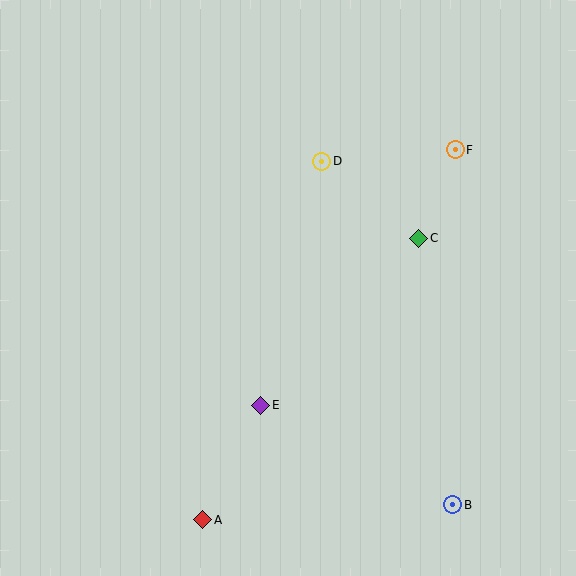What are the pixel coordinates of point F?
Point F is at (455, 150).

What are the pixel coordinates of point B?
Point B is at (453, 505).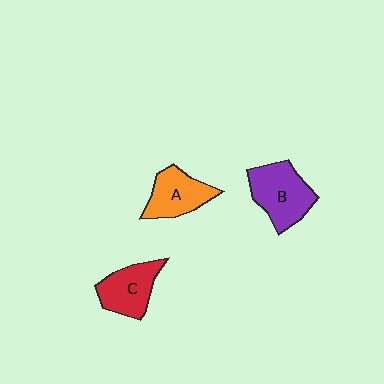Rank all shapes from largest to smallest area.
From largest to smallest: B (purple), A (orange), C (red).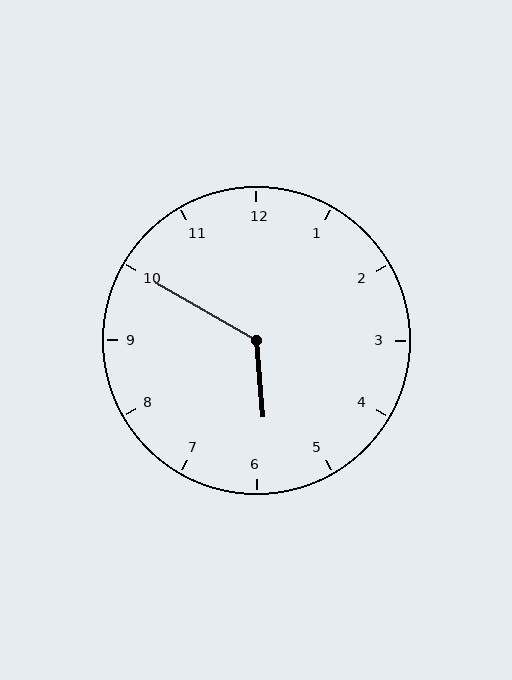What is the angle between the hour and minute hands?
Approximately 125 degrees.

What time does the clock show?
5:50.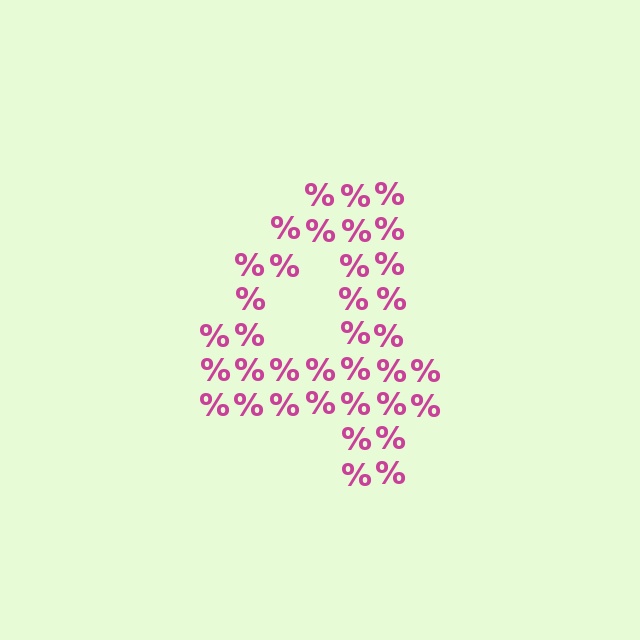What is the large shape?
The large shape is the digit 4.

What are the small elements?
The small elements are percent signs.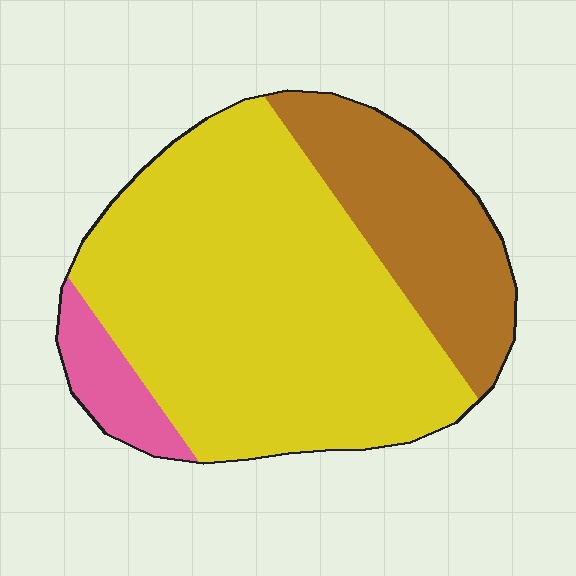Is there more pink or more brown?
Brown.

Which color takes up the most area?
Yellow, at roughly 70%.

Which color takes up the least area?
Pink, at roughly 10%.